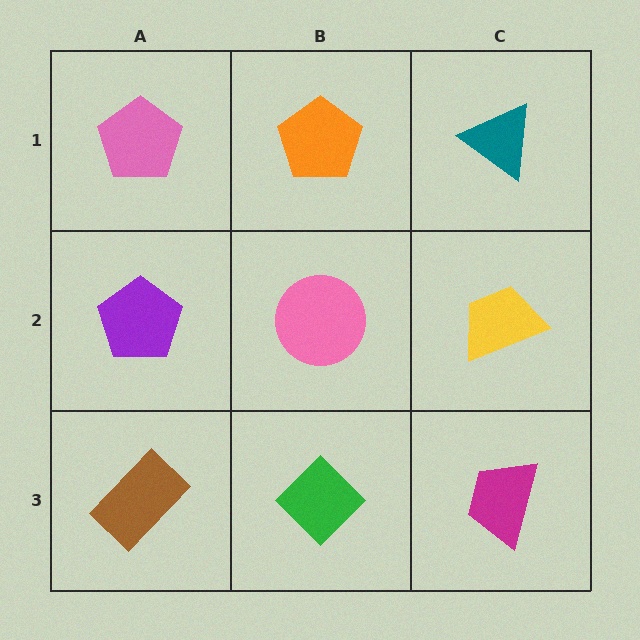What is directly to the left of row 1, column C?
An orange pentagon.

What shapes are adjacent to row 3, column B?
A pink circle (row 2, column B), a brown rectangle (row 3, column A), a magenta trapezoid (row 3, column C).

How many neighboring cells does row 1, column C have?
2.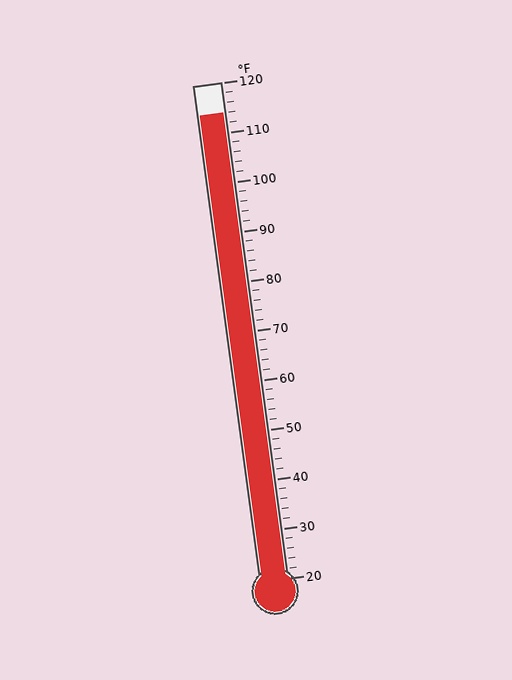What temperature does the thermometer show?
The thermometer shows approximately 114°F.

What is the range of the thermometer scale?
The thermometer scale ranges from 20°F to 120°F.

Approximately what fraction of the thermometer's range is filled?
The thermometer is filled to approximately 95% of its range.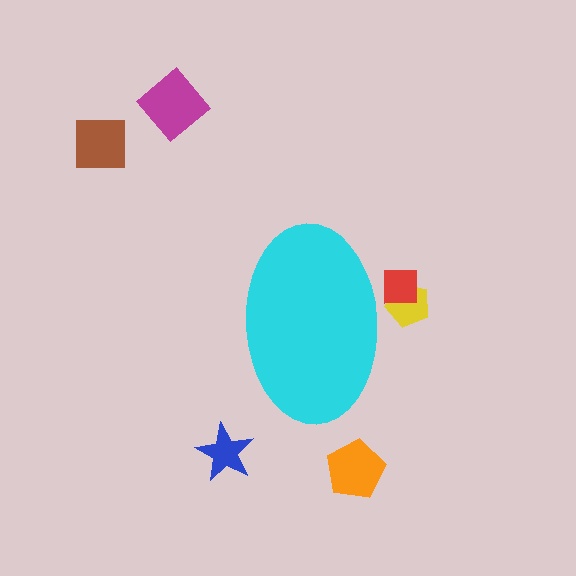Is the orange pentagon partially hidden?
No, the orange pentagon is fully visible.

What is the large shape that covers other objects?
A cyan ellipse.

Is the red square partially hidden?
Yes, the red square is partially hidden behind the cyan ellipse.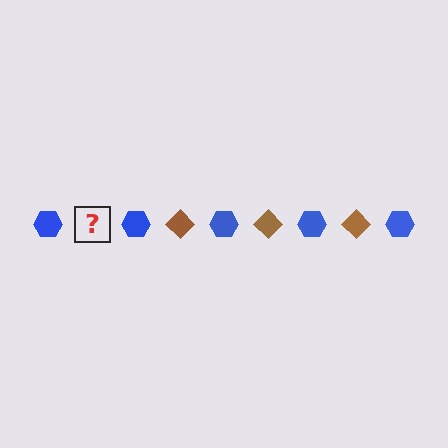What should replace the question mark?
The question mark should be replaced with a brown diamond.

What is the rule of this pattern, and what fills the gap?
The rule is that the pattern alternates between blue hexagon and brown diamond. The gap should be filled with a brown diamond.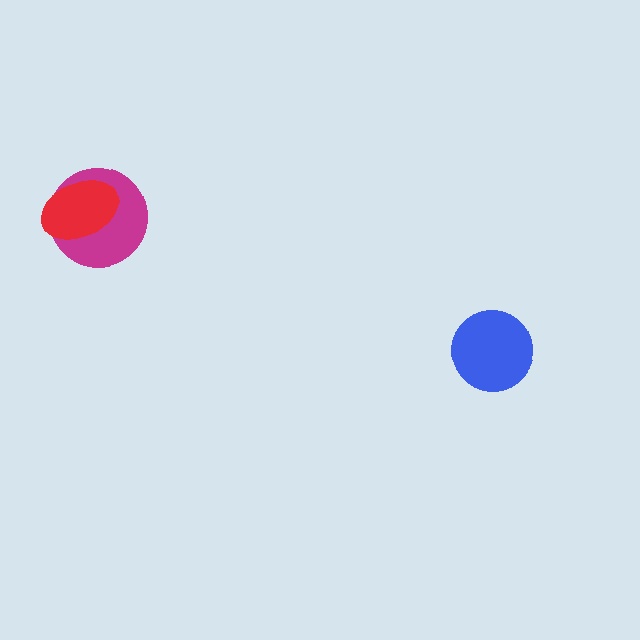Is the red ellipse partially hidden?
No, no other shape covers it.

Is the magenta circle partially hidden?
Yes, it is partially covered by another shape.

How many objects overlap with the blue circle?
0 objects overlap with the blue circle.